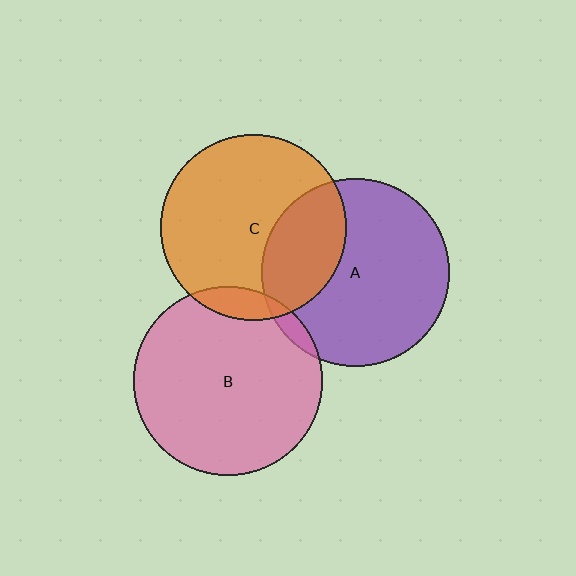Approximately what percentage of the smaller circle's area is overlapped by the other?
Approximately 30%.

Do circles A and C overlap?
Yes.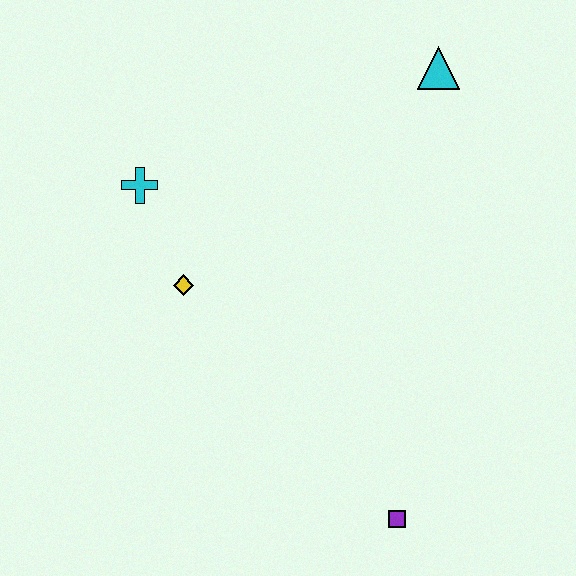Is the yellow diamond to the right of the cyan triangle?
No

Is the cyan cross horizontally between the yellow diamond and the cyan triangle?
No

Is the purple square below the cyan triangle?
Yes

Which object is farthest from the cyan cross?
The purple square is farthest from the cyan cross.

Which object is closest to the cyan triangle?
The cyan cross is closest to the cyan triangle.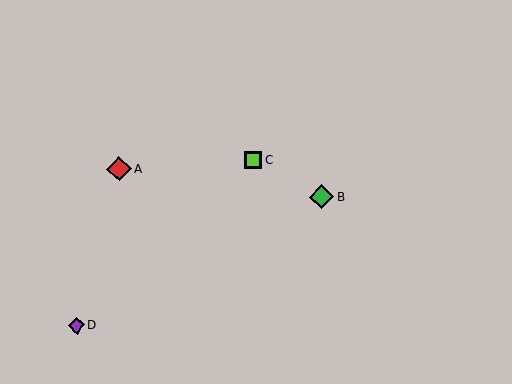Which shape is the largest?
The red diamond (labeled A) is the largest.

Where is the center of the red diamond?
The center of the red diamond is at (119, 169).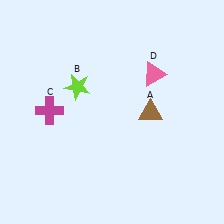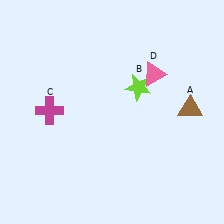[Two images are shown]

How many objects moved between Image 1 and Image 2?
2 objects moved between the two images.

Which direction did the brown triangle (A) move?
The brown triangle (A) moved right.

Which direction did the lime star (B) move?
The lime star (B) moved right.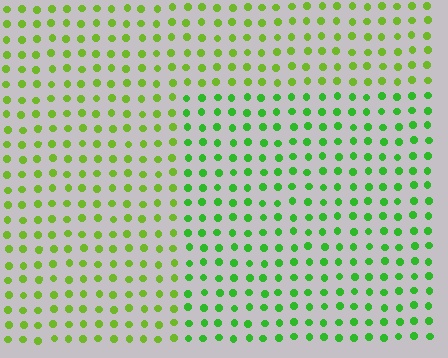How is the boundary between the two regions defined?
The boundary is defined purely by a slight shift in hue (about 27 degrees). Spacing, size, and orientation are identical on both sides.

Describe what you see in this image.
The image is filled with small lime elements in a uniform arrangement. A rectangle-shaped region is visible where the elements are tinted to a slightly different hue, forming a subtle color boundary.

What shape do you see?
I see a rectangle.